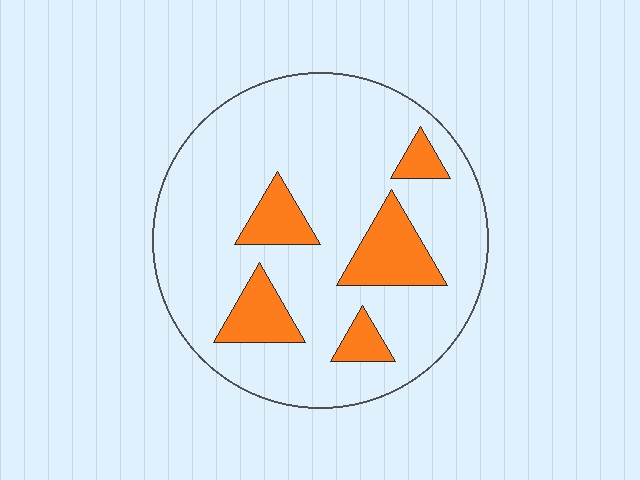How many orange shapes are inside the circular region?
5.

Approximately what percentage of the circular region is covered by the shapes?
Approximately 20%.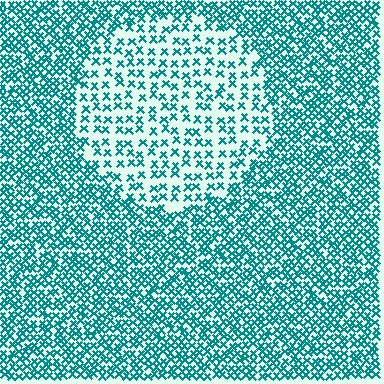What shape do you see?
I see a circle.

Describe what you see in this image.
The image contains small teal elements arranged at two different densities. A circle-shaped region is visible where the elements are less densely packed than the surrounding area.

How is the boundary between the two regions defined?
The boundary is defined by a change in element density (approximately 2.2x ratio). All elements are the same color, size, and shape.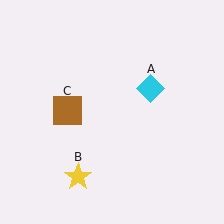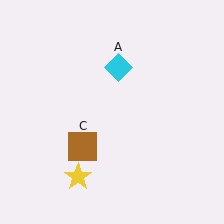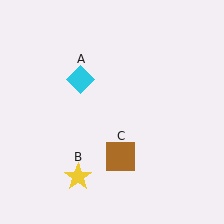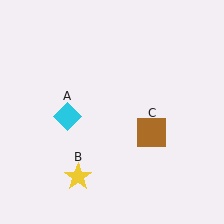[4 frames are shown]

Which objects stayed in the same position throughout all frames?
Yellow star (object B) remained stationary.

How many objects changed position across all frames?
2 objects changed position: cyan diamond (object A), brown square (object C).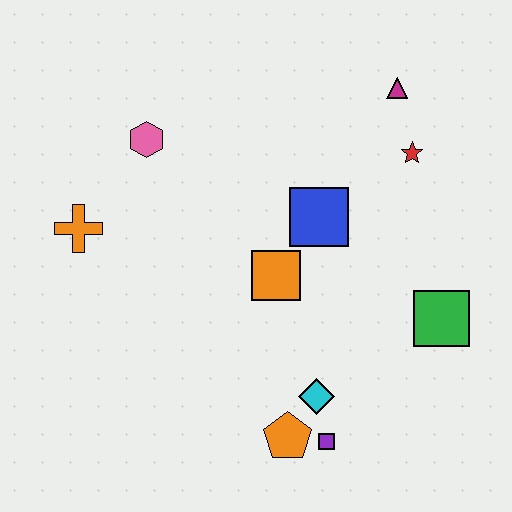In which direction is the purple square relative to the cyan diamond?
The purple square is below the cyan diamond.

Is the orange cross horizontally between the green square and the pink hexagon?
No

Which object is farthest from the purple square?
The magenta triangle is farthest from the purple square.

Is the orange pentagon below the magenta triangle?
Yes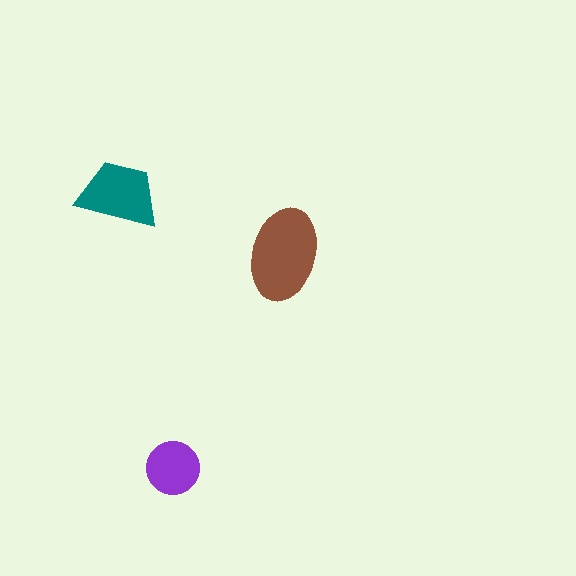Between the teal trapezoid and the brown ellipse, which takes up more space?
The brown ellipse.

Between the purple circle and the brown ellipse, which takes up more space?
The brown ellipse.